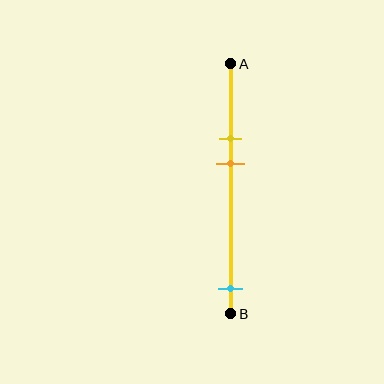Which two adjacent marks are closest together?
The yellow and orange marks are the closest adjacent pair.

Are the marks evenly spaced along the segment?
No, the marks are not evenly spaced.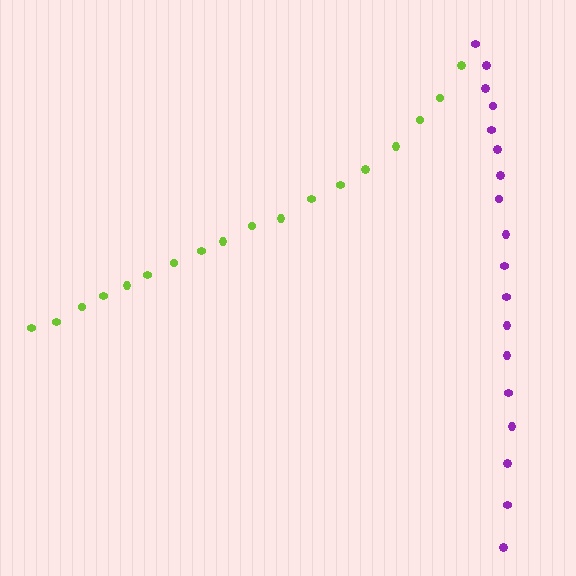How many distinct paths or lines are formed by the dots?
There are 2 distinct paths.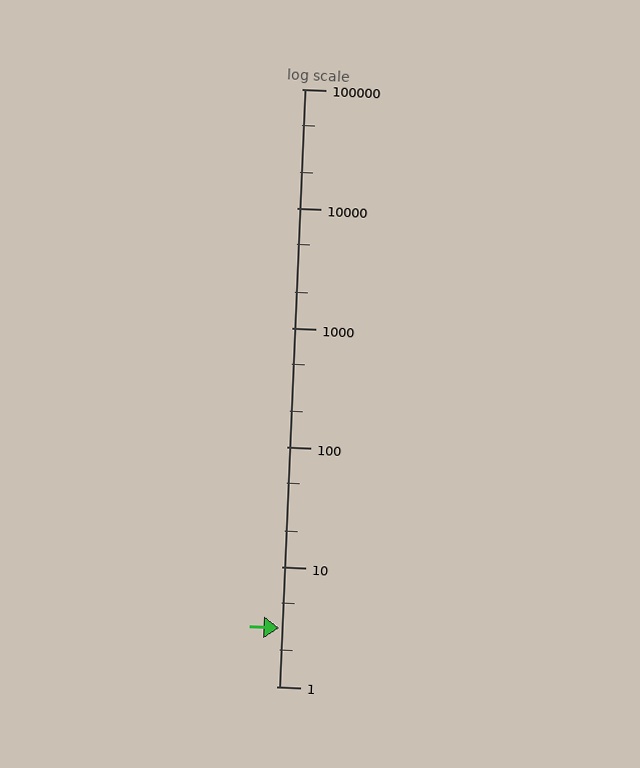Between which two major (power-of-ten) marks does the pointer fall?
The pointer is between 1 and 10.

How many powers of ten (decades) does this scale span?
The scale spans 5 decades, from 1 to 100000.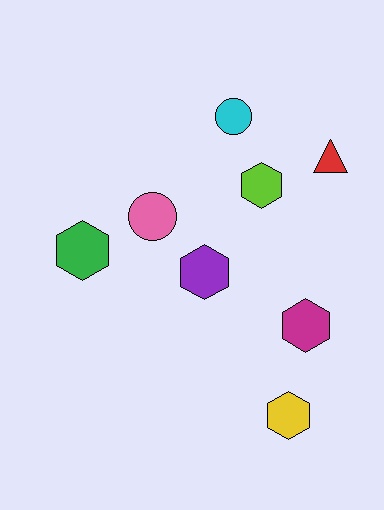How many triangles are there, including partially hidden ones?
There is 1 triangle.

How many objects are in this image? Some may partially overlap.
There are 8 objects.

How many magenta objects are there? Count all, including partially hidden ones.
There is 1 magenta object.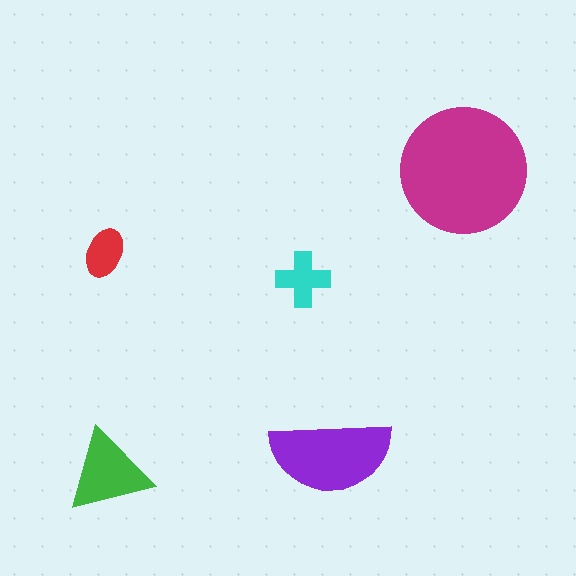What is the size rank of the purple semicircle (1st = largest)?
2nd.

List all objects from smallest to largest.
The red ellipse, the cyan cross, the green triangle, the purple semicircle, the magenta circle.